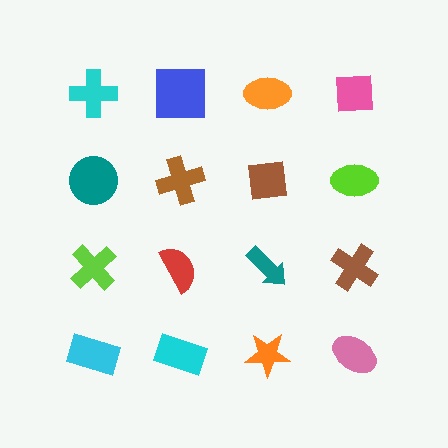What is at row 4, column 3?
An orange star.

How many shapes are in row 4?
4 shapes.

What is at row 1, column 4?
A pink square.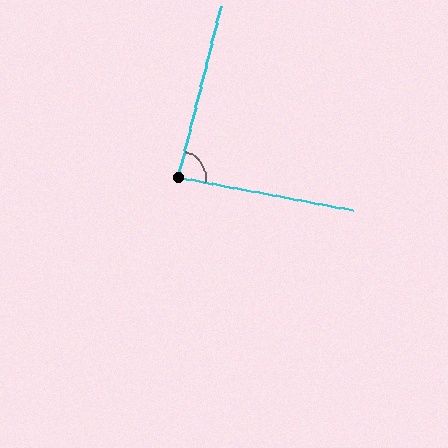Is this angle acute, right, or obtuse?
It is approximately a right angle.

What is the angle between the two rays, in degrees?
Approximately 87 degrees.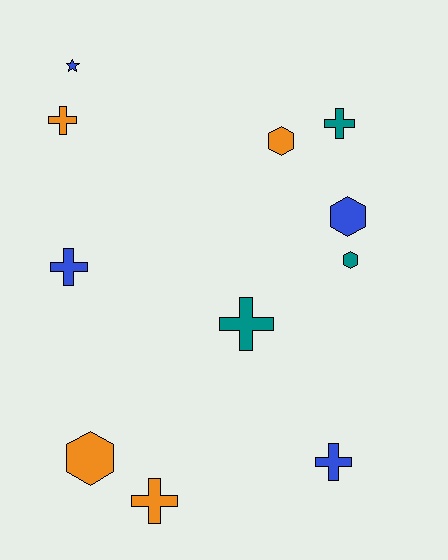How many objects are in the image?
There are 11 objects.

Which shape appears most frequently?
Cross, with 6 objects.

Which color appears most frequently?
Orange, with 4 objects.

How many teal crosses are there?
There are 2 teal crosses.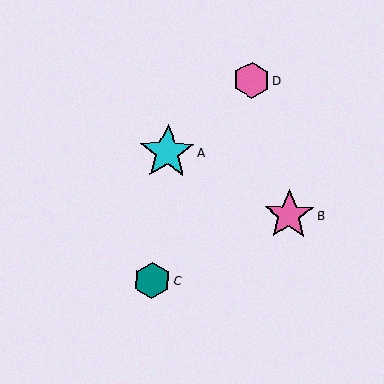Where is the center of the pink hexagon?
The center of the pink hexagon is at (252, 80).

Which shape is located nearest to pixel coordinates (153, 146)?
The cyan star (labeled A) at (167, 152) is nearest to that location.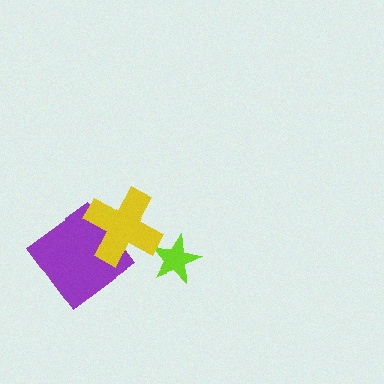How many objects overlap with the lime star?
0 objects overlap with the lime star.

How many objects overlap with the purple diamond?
1 object overlaps with the purple diamond.